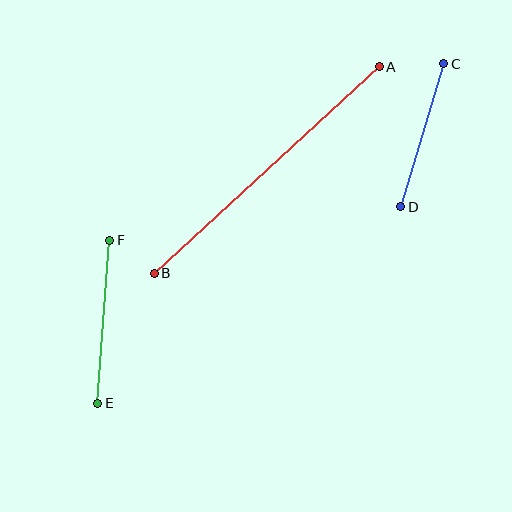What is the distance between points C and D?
The distance is approximately 150 pixels.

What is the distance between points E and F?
The distance is approximately 164 pixels.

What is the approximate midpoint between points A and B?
The midpoint is at approximately (267, 170) pixels.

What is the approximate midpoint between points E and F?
The midpoint is at approximately (104, 322) pixels.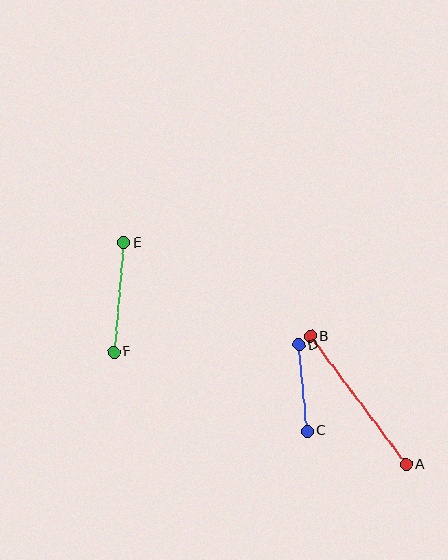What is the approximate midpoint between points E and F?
The midpoint is at approximately (119, 297) pixels.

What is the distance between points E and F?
The distance is approximately 110 pixels.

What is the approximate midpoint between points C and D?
The midpoint is at approximately (303, 388) pixels.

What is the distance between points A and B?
The distance is approximately 160 pixels.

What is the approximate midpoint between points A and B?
The midpoint is at approximately (358, 400) pixels.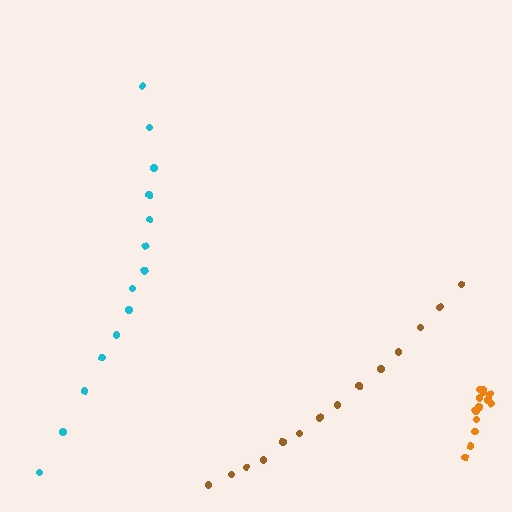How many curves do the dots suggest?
There are 3 distinct paths.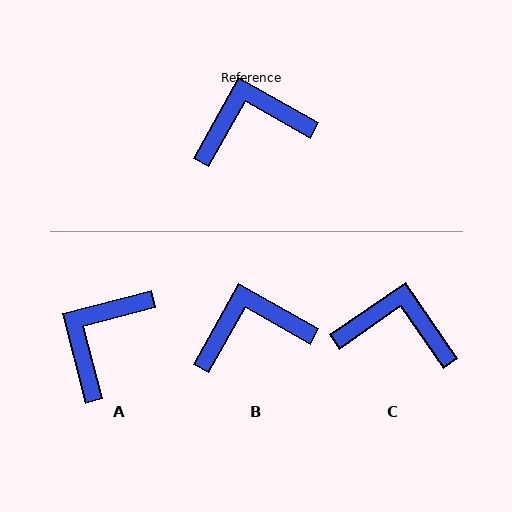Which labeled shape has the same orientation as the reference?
B.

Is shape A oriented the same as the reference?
No, it is off by about 44 degrees.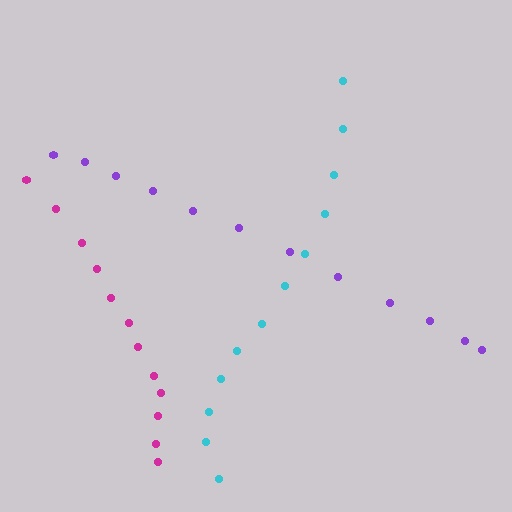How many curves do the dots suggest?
There are 3 distinct paths.